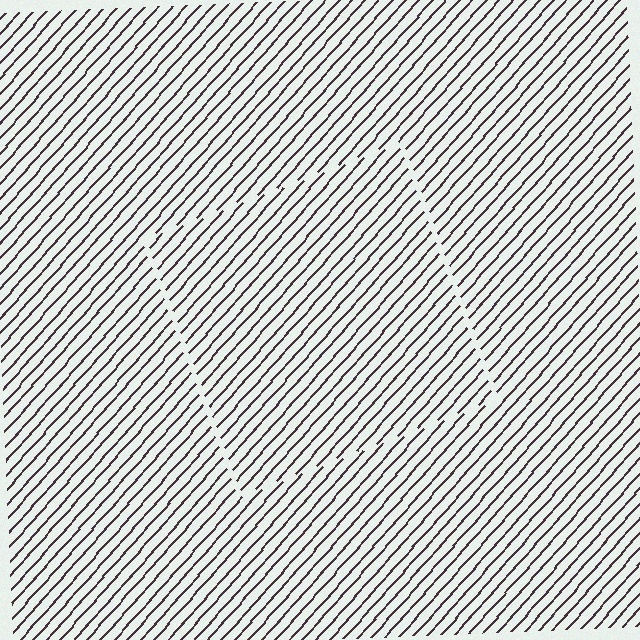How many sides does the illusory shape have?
4 sides — the line-ends trace a square.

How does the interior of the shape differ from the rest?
The interior of the shape contains the same grating, shifted by half a period — the contour is defined by the phase discontinuity where line-ends from the inner and outer gratings abut.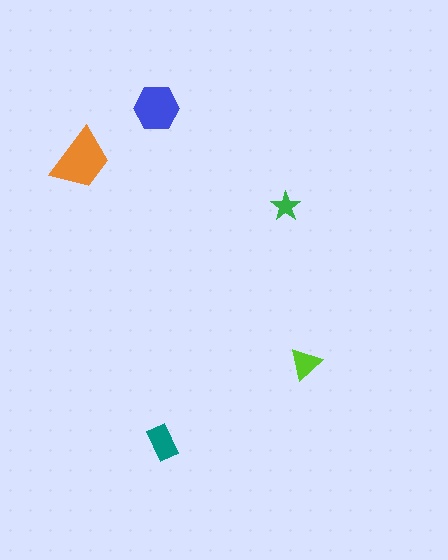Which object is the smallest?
The green star.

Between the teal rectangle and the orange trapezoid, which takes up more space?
The orange trapezoid.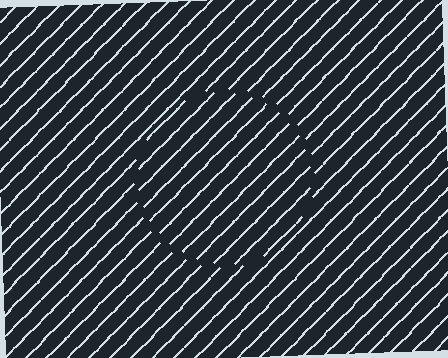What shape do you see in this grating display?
An illusory circle. The interior of the shape contains the same grating, shifted by half a period — the contour is defined by the phase discontinuity where line-ends from the inner and outer gratings abut.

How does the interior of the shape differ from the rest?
The interior of the shape contains the same grating, shifted by half a period — the contour is defined by the phase discontinuity where line-ends from the inner and outer gratings abut.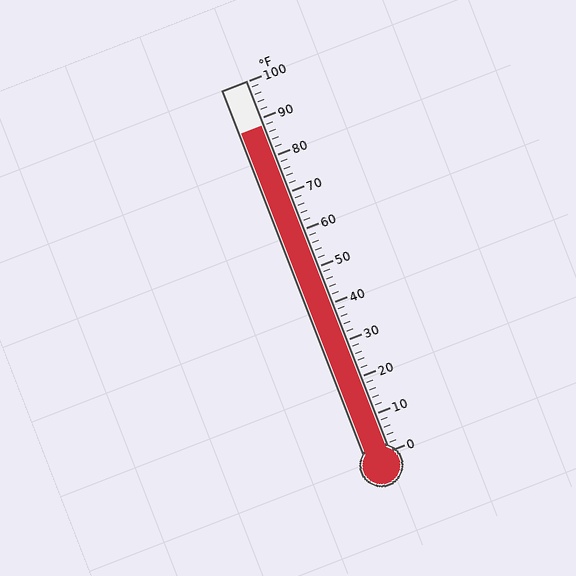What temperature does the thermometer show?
The thermometer shows approximately 88°F.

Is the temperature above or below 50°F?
The temperature is above 50°F.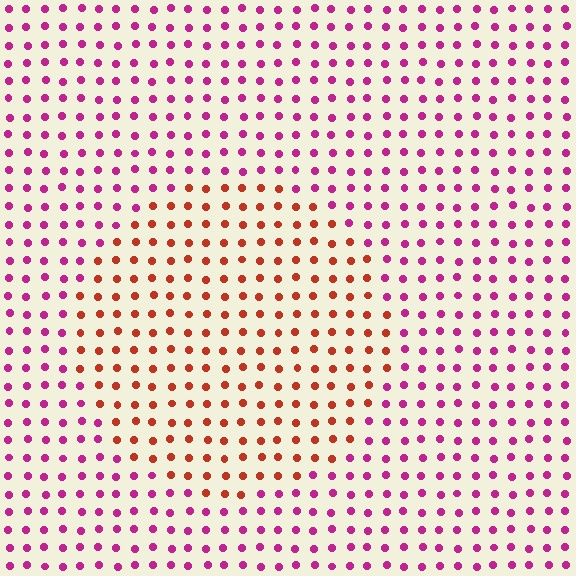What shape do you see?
I see a circle.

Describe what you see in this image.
The image is filled with small magenta elements in a uniform arrangement. A circle-shaped region is visible where the elements are tinted to a slightly different hue, forming a subtle color boundary.